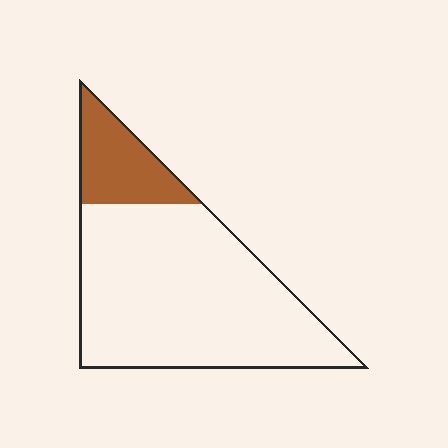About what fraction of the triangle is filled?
About one fifth (1/5).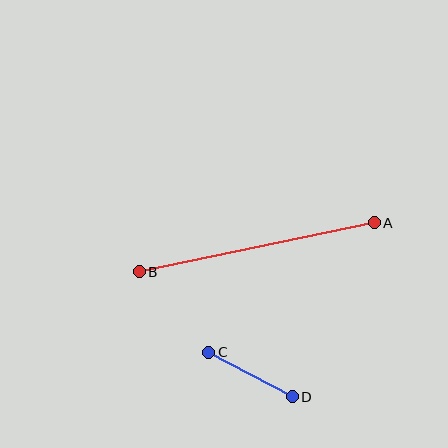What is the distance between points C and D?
The distance is approximately 95 pixels.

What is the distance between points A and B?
The distance is approximately 240 pixels.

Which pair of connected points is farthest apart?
Points A and B are farthest apart.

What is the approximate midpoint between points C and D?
The midpoint is at approximately (251, 375) pixels.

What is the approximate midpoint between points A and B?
The midpoint is at approximately (257, 247) pixels.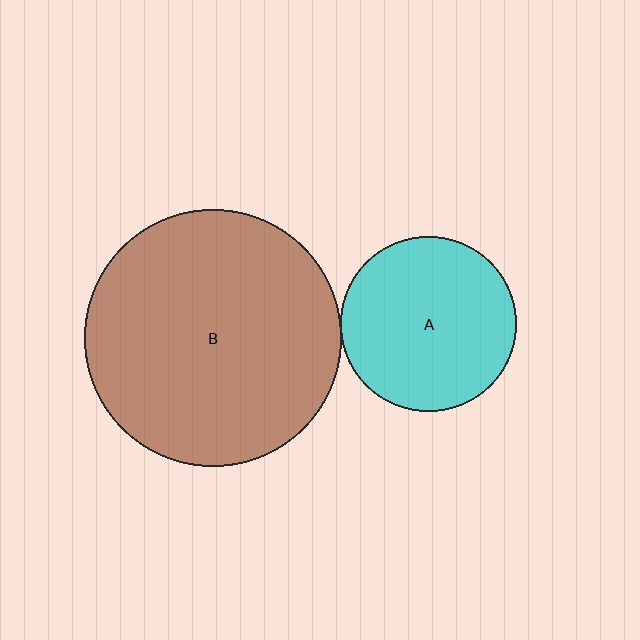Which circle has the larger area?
Circle B (brown).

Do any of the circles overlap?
No, none of the circles overlap.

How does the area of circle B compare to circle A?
Approximately 2.1 times.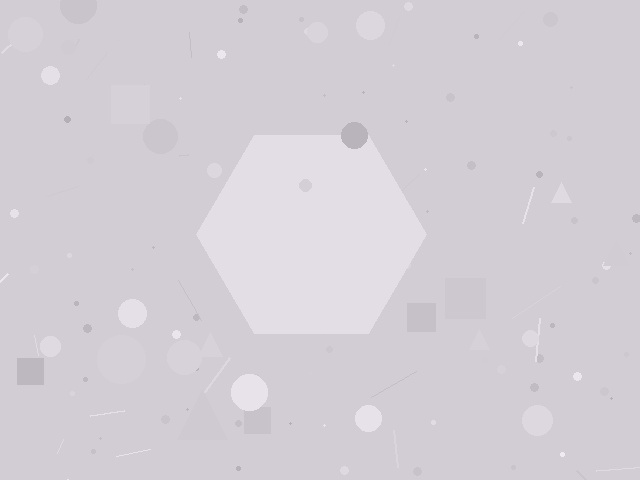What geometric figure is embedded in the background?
A hexagon is embedded in the background.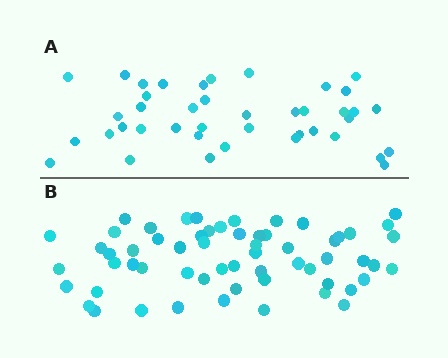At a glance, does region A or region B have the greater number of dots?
Region B (the bottom region) has more dots.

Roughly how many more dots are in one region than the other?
Region B has approximately 20 more dots than region A.